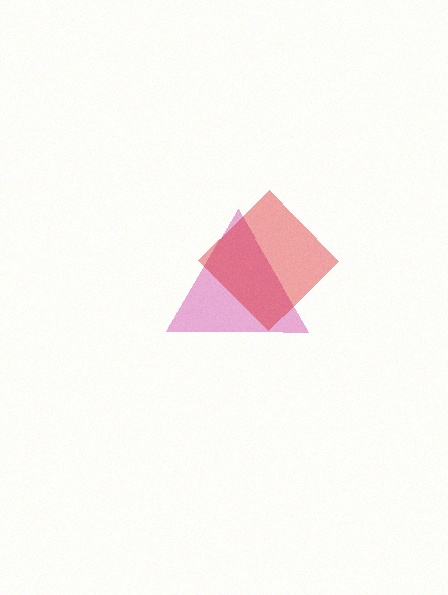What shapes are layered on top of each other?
The layered shapes are: a magenta triangle, a red diamond.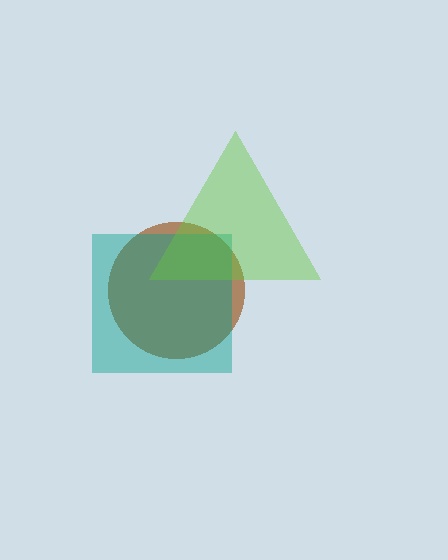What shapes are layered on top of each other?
The layered shapes are: a brown circle, a teal square, a lime triangle.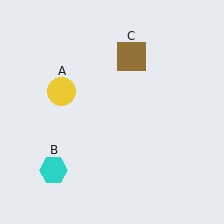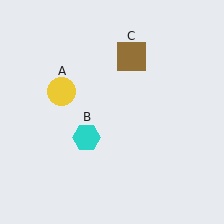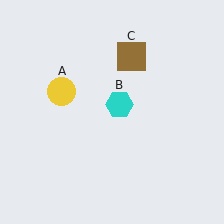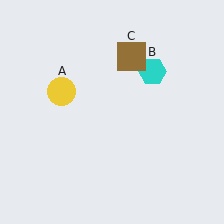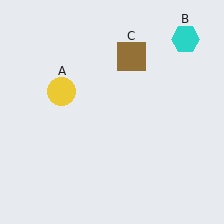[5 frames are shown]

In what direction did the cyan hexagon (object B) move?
The cyan hexagon (object B) moved up and to the right.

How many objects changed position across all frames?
1 object changed position: cyan hexagon (object B).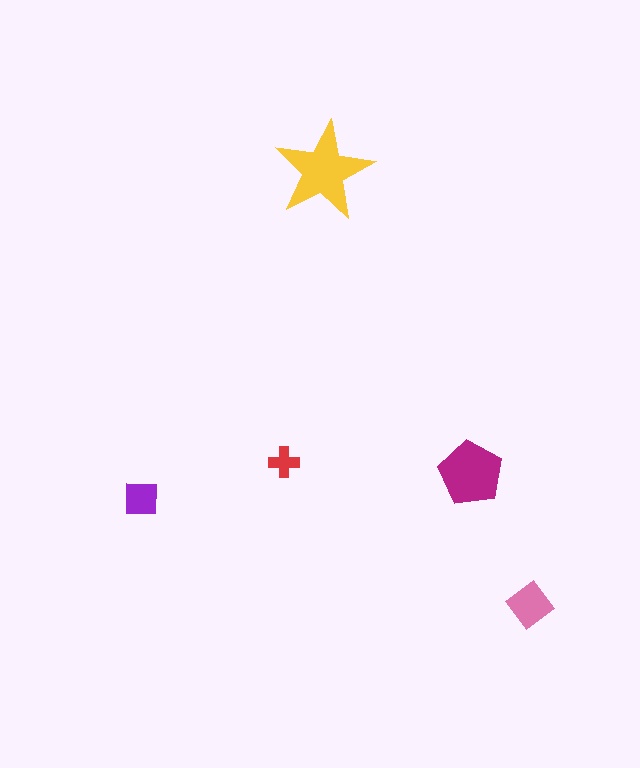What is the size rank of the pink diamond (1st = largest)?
3rd.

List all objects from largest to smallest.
The yellow star, the magenta pentagon, the pink diamond, the purple square, the red cross.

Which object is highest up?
The yellow star is topmost.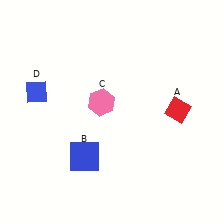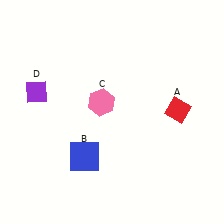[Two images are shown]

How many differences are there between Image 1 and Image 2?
There is 1 difference between the two images.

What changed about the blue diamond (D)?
In Image 1, D is blue. In Image 2, it changed to purple.